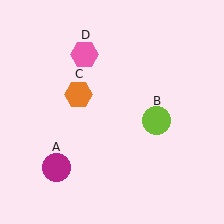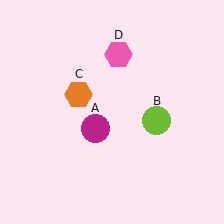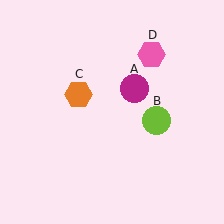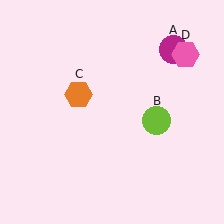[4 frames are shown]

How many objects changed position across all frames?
2 objects changed position: magenta circle (object A), pink hexagon (object D).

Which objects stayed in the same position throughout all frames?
Lime circle (object B) and orange hexagon (object C) remained stationary.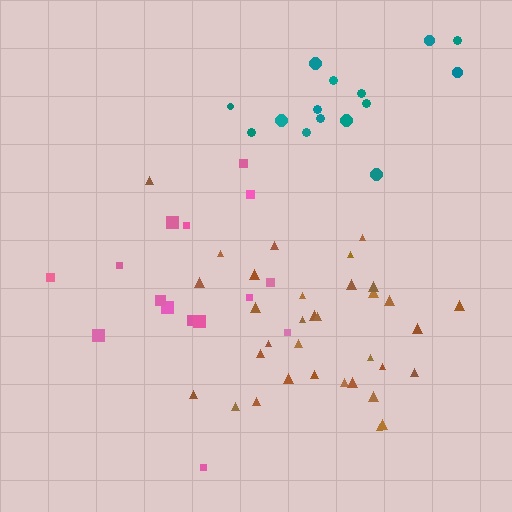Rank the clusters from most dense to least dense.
teal, brown, pink.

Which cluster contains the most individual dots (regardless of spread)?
Brown (34).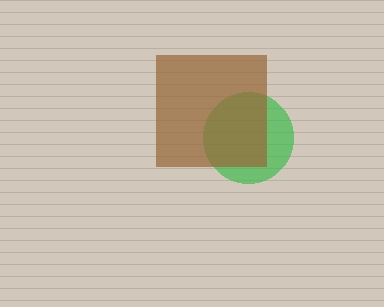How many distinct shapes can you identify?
There are 2 distinct shapes: a green circle, a brown square.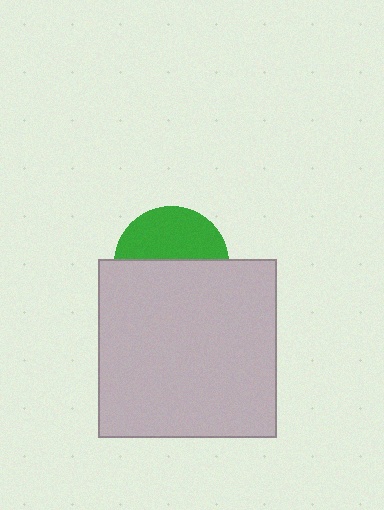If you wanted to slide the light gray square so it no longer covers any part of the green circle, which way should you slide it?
Slide it down — that is the most direct way to separate the two shapes.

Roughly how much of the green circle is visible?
About half of it is visible (roughly 46%).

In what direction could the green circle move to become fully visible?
The green circle could move up. That would shift it out from behind the light gray square entirely.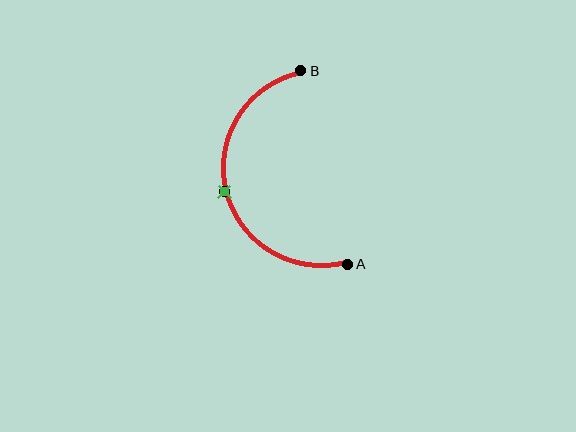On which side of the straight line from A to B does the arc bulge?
The arc bulges to the left of the straight line connecting A and B.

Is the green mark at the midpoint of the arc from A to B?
Yes. The green mark lies on the arc at equal arc-length from both A and B — it is the arc midpoint.